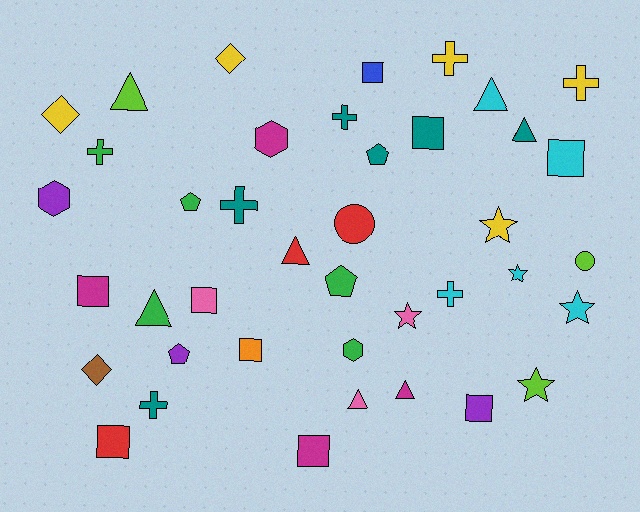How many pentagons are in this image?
There are 4 pentagons.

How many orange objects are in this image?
There is 1 orange object.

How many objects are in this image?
There are 40 objects.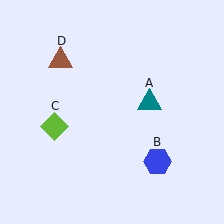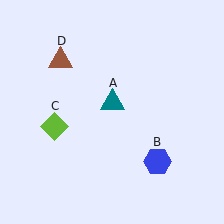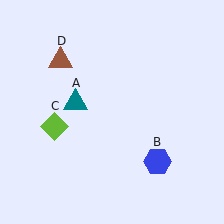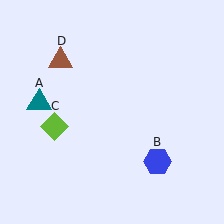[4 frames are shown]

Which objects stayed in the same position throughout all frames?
Blue hexagon (object B) and lime diamond (object C) and brown triangle (object D) remained stationary.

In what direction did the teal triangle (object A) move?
The teal triangle (object A) moved left.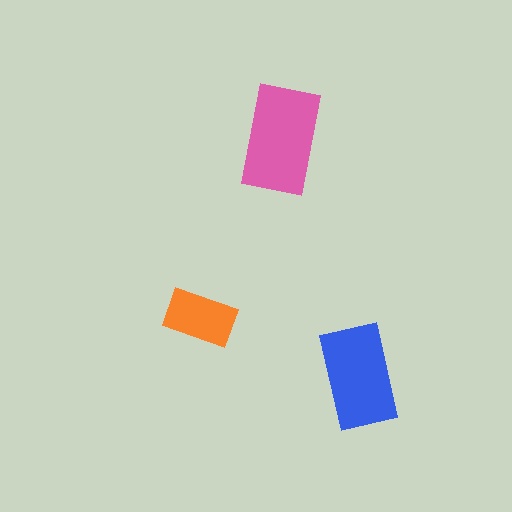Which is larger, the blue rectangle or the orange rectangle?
The blue one.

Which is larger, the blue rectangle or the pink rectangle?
The pink one.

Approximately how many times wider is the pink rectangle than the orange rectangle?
About 1.5 times wider.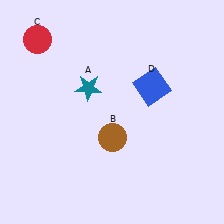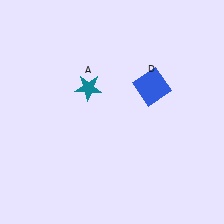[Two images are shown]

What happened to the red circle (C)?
The red circle (C) was removed in Image 2. It was in the top-left area of Image 1.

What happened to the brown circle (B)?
The brown circle (B) was removed in Image 2. It was in the bottom-right area of Image 1.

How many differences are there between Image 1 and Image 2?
There are 2 differences between the two images.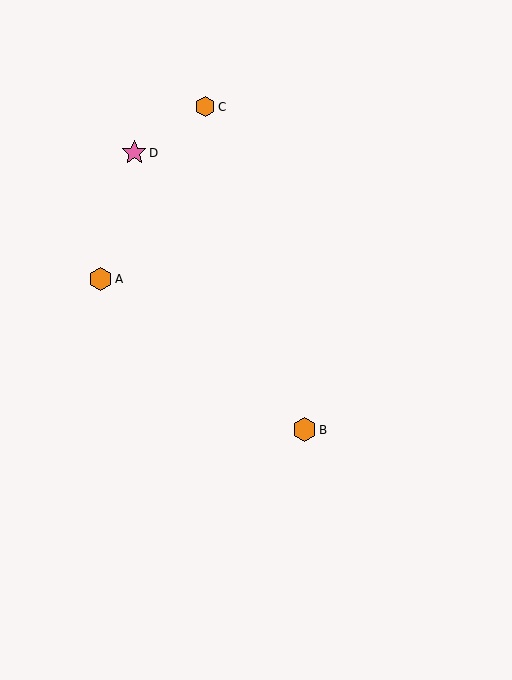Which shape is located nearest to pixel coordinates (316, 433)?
The orange hexagon (labeled B) at (304, 430) is nearest to that location.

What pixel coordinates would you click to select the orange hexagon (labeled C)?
Click at (205, 107) to select the orange hexagon C.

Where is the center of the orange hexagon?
The center of the orange hexagon is at (304, 430).